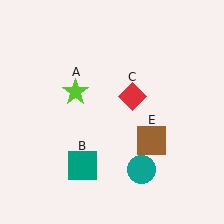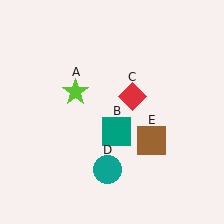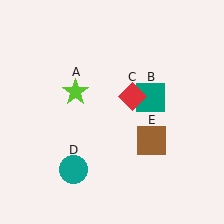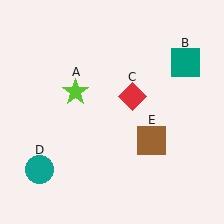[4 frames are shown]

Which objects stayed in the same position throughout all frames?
Lime star (object A) and red diamond (object C) and brown square (object E) remained stationary.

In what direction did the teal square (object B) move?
The teal square (object B) moved up and to the right.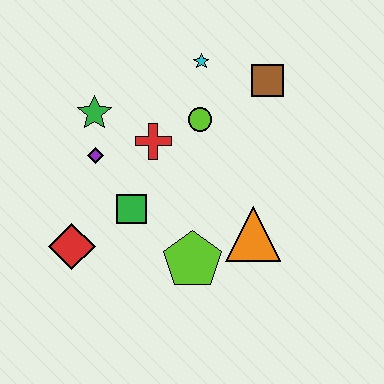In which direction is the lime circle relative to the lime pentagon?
The lime circle is above the lime pentagon.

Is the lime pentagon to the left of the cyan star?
Yes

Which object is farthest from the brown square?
The red diamond is farthest from the brown square.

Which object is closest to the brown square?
The cyan star is closest to the brown square.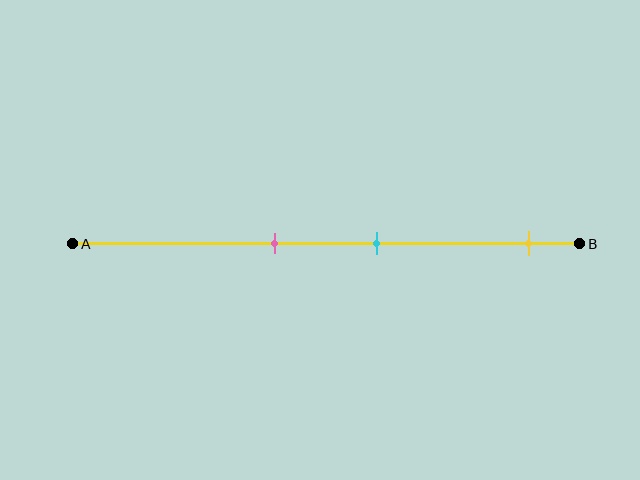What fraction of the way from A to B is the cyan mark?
The cyan mark is approximately 60% (0.6) of the way from A to B.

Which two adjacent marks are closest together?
The pink and cyan marks are the closest adjacent pair.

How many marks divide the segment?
There are 3 marks dividing the segment.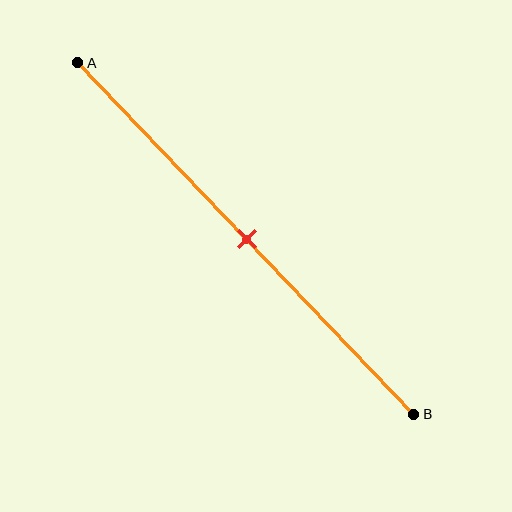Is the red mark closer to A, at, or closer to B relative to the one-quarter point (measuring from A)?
The red mark is closer to point B than the one-quarter point of segment AB.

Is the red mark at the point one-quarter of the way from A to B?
No, the mark is at about 50% from A, not at the 25% one-quarter point.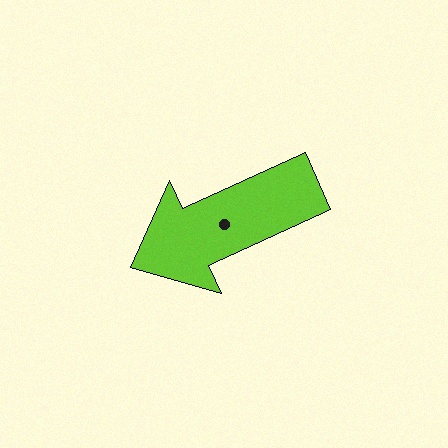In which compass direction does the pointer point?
Southwest.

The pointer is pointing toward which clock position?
Roughly 8 o'clock.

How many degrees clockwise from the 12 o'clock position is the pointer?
Approximately 245 degrees.